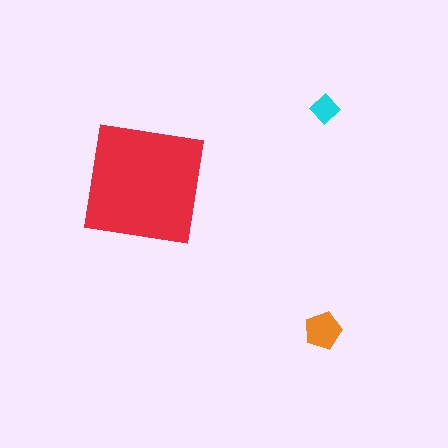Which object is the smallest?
The cyan diamond.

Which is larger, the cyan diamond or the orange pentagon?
The orange pentagon.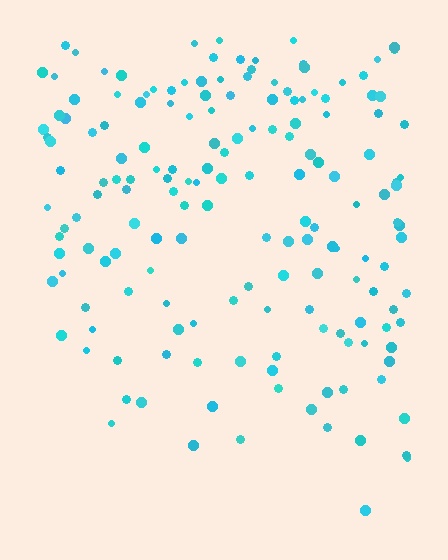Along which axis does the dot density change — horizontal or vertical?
Vertical.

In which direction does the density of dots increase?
From bottom to top, with the top side densest.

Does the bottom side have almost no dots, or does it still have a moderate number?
Still a moderate number, just noticeably fewer than the top.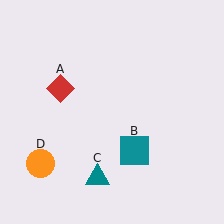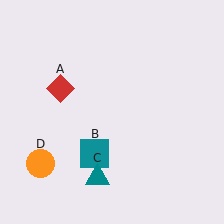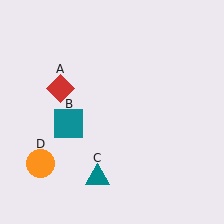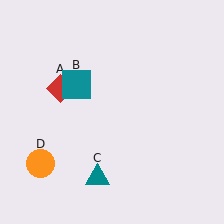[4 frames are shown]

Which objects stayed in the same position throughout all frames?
Red diamond (object A) and teal triangle (object C) and orange circle (object D) remained stationary.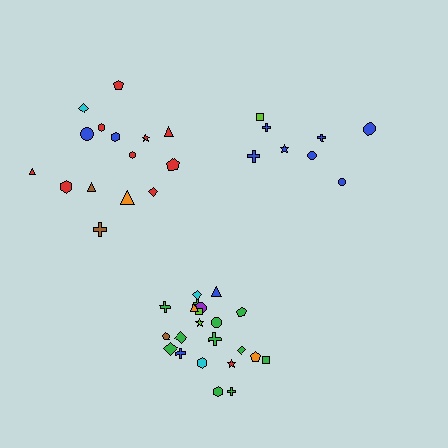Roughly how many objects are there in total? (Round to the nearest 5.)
Roughly 45 objects in total.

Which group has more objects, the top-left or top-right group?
The top-left group.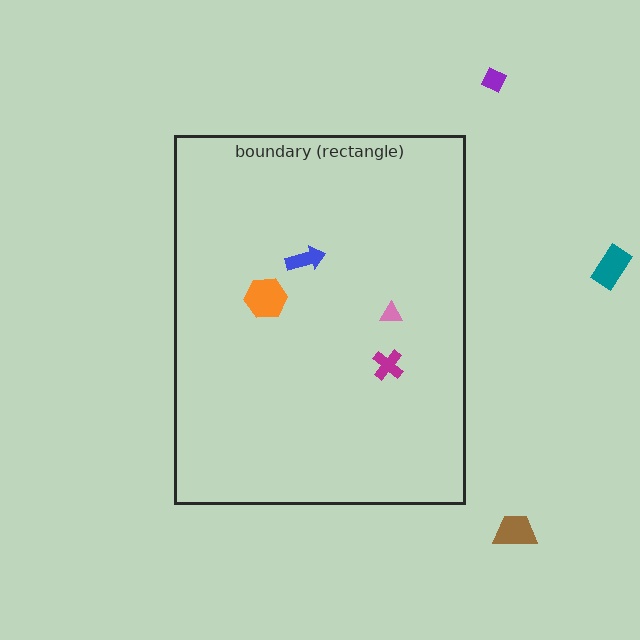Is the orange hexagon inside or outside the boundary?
Inside.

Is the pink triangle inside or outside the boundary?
Inside.